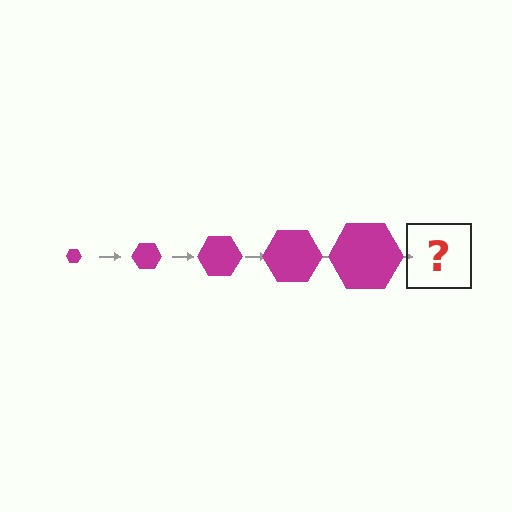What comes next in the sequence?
The next element should be a magenta hexagon, larger than the previous one.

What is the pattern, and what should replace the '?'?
The pattern is that the hexagon gets progressively larger each step. The '?' should be a magenta hexagon, larger than the previous one.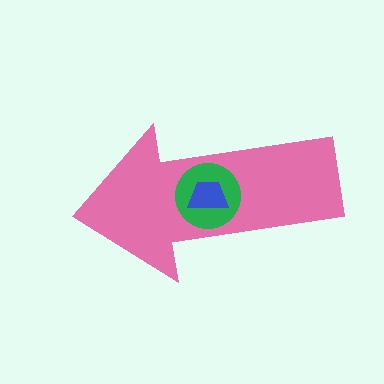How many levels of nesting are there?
3.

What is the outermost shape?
The pink arrow.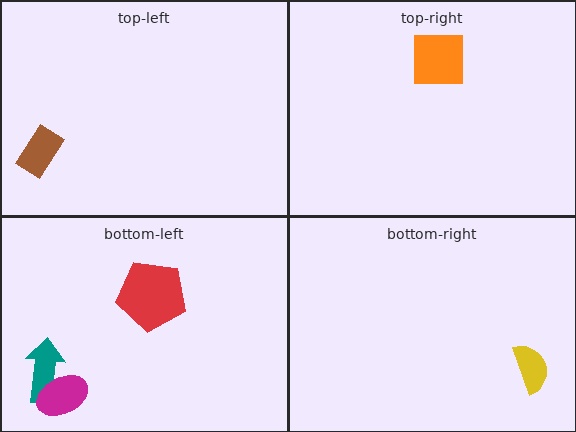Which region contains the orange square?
The top-right region.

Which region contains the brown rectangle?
The top-left region.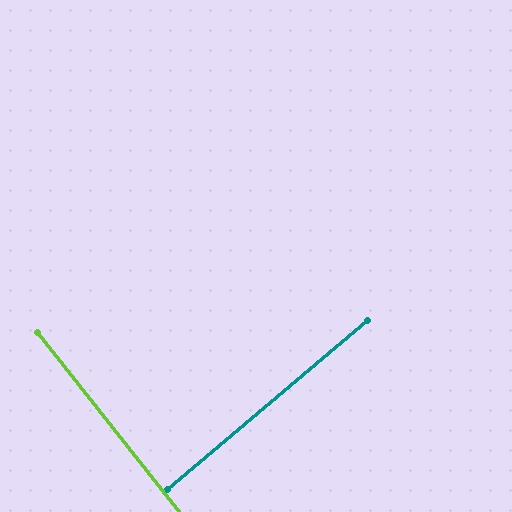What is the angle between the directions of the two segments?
Approximately 88 degrees.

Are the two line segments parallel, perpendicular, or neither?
Perpendicular — they meet at approximately 88°.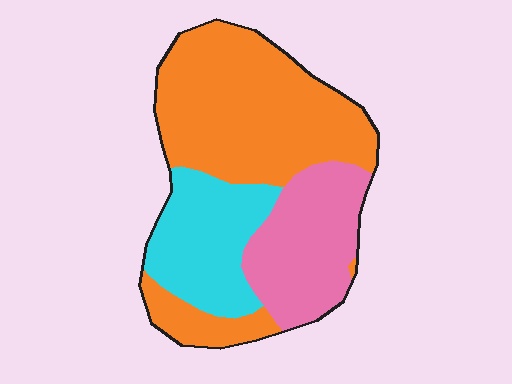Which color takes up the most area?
Orange, at roughly 50%.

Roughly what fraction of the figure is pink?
Pink covers 25% of the figure.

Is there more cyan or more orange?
Orange.